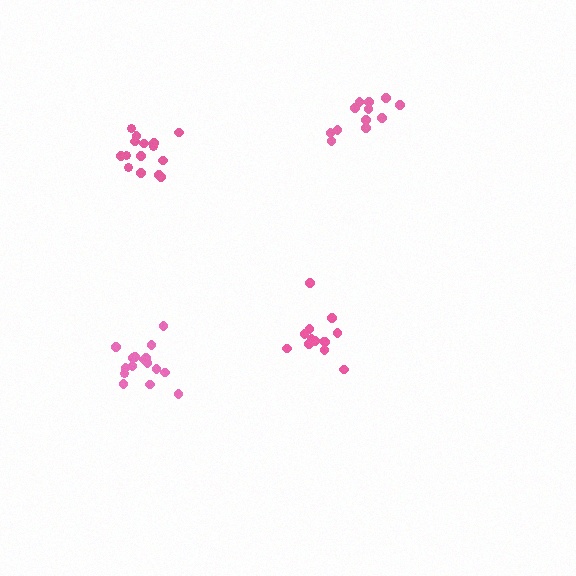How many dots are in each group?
Group 1: 12 dots, Group 2: 13 dots, Group 3: 16 dots, Group 4: 15 dots (56 total).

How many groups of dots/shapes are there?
There are 4 groups.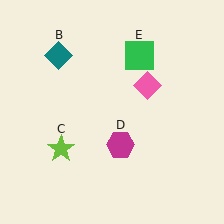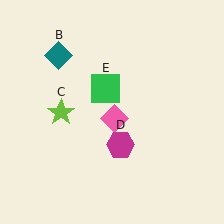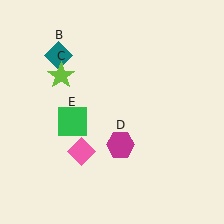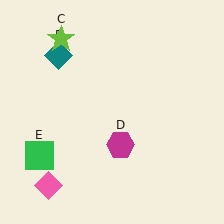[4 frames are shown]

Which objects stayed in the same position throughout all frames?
Teal diamond (object B) and magenta hexagon (object D) remained stationary.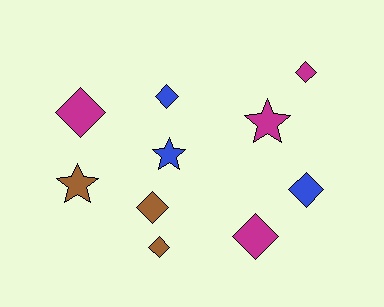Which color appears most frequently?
Magenta, with 4 objects.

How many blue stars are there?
There is 1 blue star.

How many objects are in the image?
There are 10 objects.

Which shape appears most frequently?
Diamond, with 7 objects.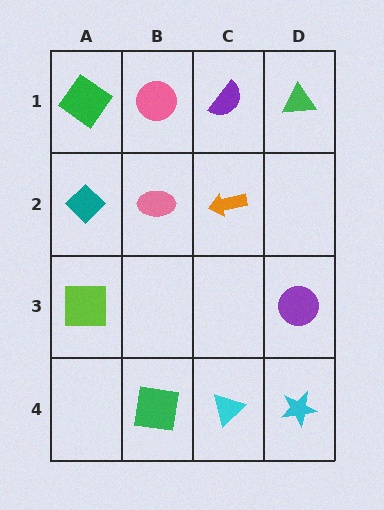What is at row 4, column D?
A cyan star.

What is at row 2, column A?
A teal diamond.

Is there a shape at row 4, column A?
No, that cell is empty.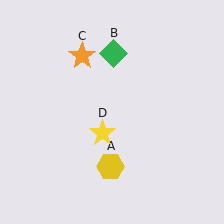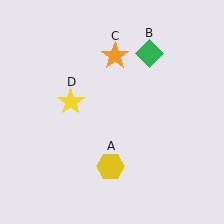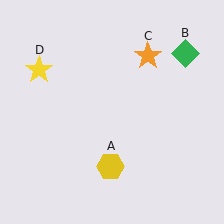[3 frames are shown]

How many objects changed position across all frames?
3 objects changed position: green diamond (object B), orange star (object C), yellow star (object D).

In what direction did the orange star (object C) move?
The orange star (object C) moved right.